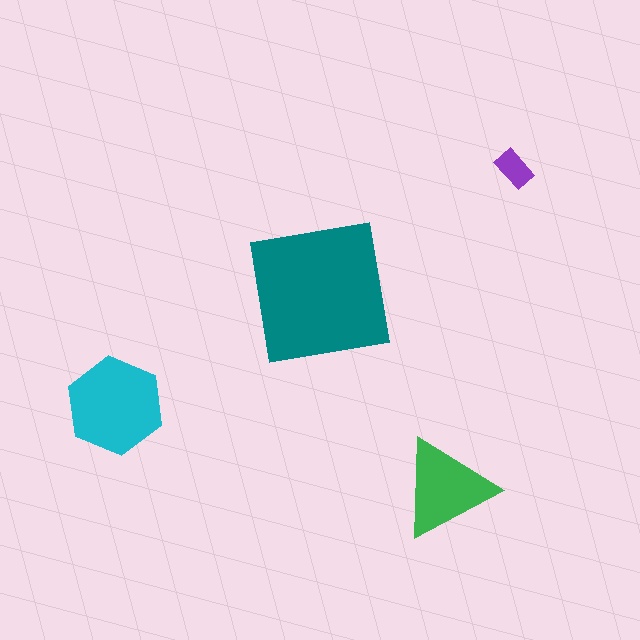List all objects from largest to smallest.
The teal square, the cyan hexagon, the green triangle, the purple rectangle.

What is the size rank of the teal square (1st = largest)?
1st.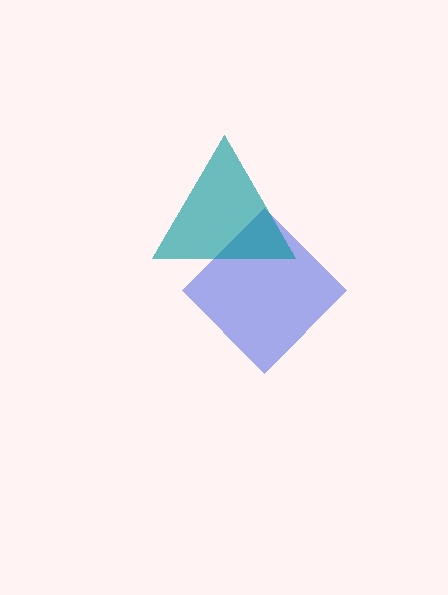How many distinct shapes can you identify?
There are 2 distinct shapes: a blue diamond, a teal triangle.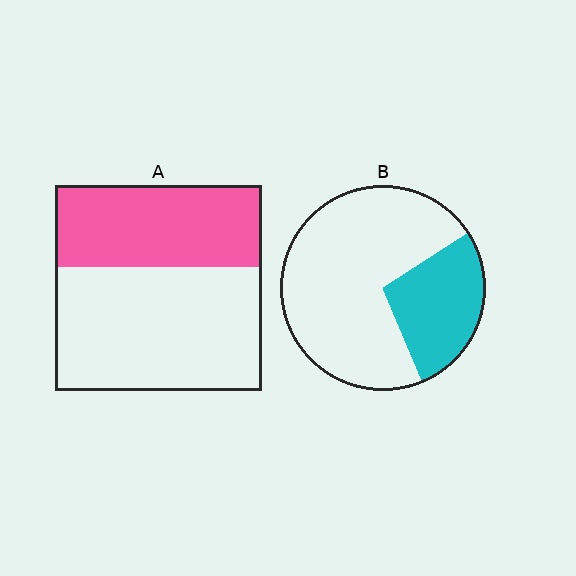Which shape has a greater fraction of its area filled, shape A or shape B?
Shape A.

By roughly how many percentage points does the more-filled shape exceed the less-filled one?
By roughly 10 percentage points (A over B).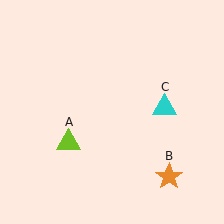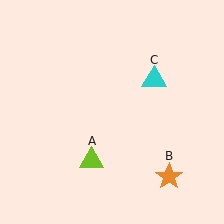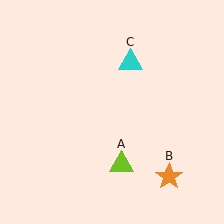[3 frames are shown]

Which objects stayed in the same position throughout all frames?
Orange star (object B) remained stationary.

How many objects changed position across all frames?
2 objects changed position: lime triangle (object A), cyan triangle (object C).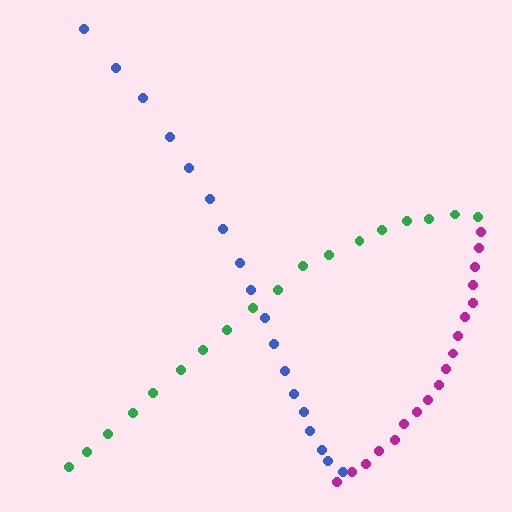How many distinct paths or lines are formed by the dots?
There are 3 distinct paths.